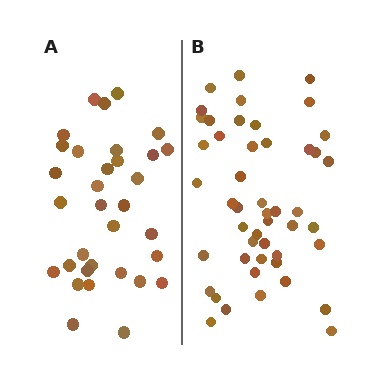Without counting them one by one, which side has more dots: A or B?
Region B (the right region) has more dots.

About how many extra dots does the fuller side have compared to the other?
Region B has approximately 15 more dots than region A.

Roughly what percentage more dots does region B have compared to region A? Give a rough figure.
About 45% more.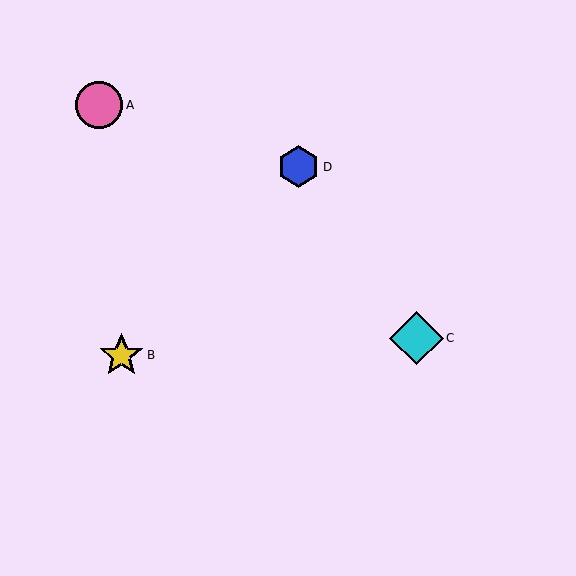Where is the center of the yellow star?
The center of the yellow star is at (121, 355).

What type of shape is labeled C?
Shape C is a cyan diamond.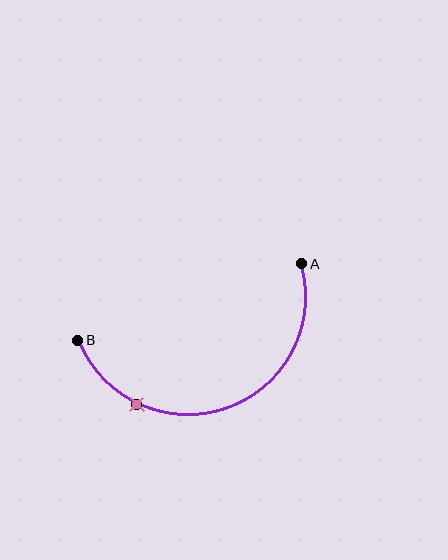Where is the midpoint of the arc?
The arc midpoint is the point on the curve farthest from the straight line joining A and B. It sits below that line.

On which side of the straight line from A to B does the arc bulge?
The arc bulges below the straight line connecting A and B.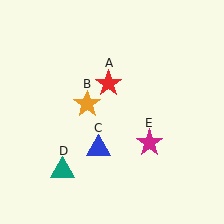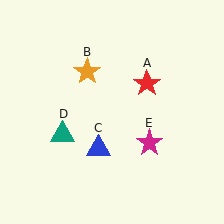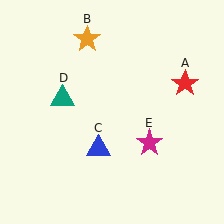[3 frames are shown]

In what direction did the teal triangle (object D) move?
The teal triangle (object D) moved up.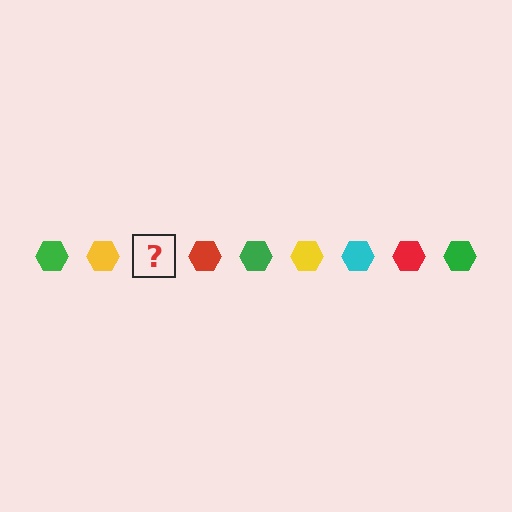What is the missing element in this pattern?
The missing element is a cyan hexagon.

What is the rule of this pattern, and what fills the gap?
The rule is that the pattern cycles through green, yellow, cyan, red hexagons. The gap should be filled with a cyan hexagon.